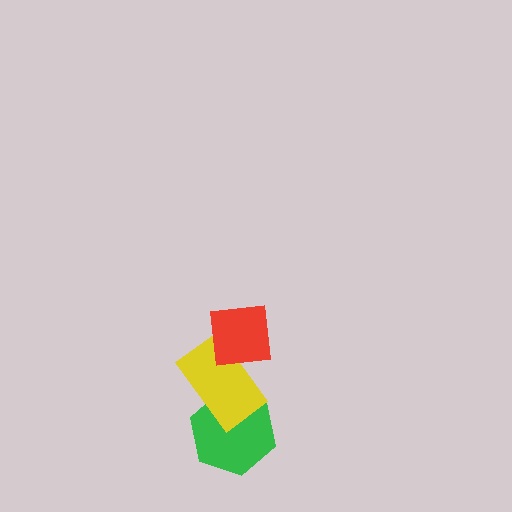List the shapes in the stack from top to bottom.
From top to bottom: the red square, the yellow rectangle, the green hexagon.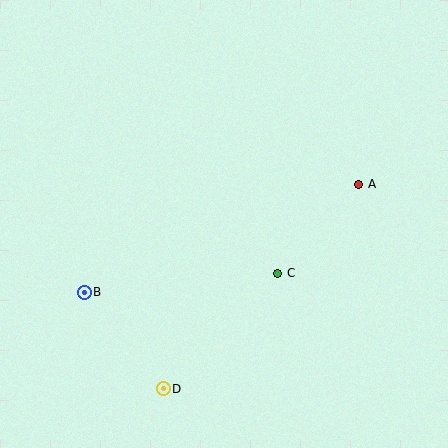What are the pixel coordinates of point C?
Point C is at (278, 273).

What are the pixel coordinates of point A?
Point A is at (359, 184).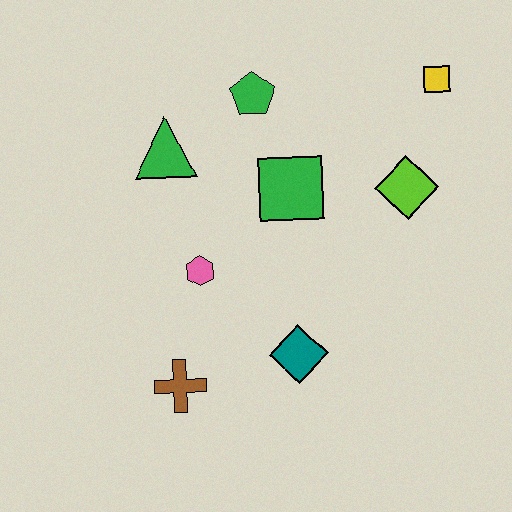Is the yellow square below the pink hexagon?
No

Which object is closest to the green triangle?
The green pentagon is closest to the green triangle.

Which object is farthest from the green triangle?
The yellow square is farthest from the green triangle.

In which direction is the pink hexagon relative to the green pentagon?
The pink hexagon is below the green pentagon.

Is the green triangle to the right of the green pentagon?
No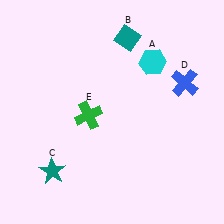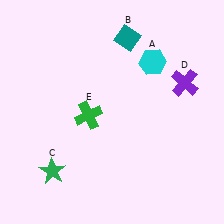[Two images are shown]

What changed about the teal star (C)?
In Image 1, C is teal. In Image 2, it changed to green.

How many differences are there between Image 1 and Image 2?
There are 2 differences between the two images.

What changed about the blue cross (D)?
In Image 1, D is blue. In Image 2, it changed to purple.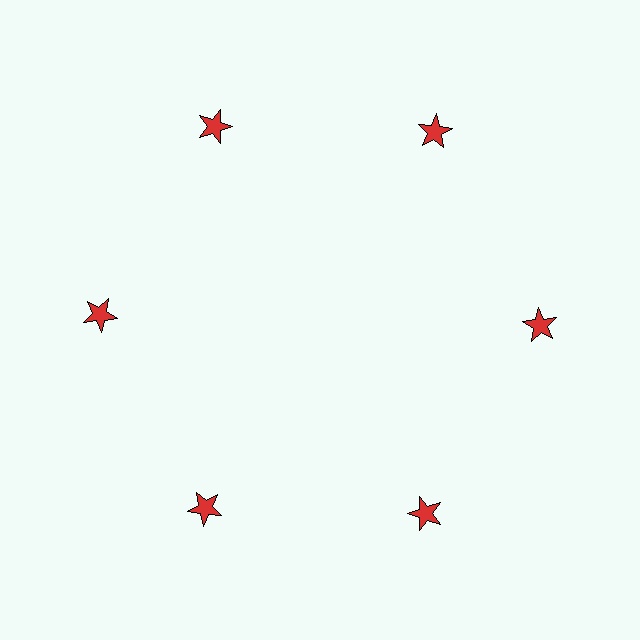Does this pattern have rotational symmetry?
Yes, this pattern has 6-fold rotational symmetry. It looks the same after rotating 60 degrees around the center.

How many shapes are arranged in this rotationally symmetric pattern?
There are 6 shapes, arranged in 6 groups of 1.